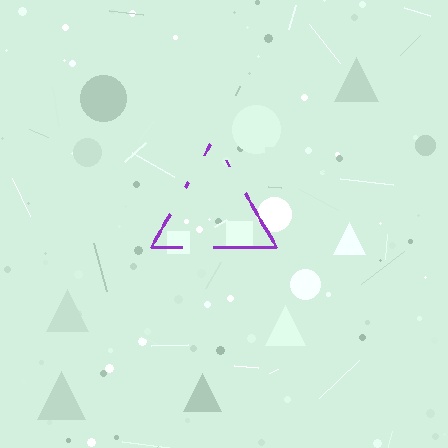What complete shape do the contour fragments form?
The contour fragments form a triangle.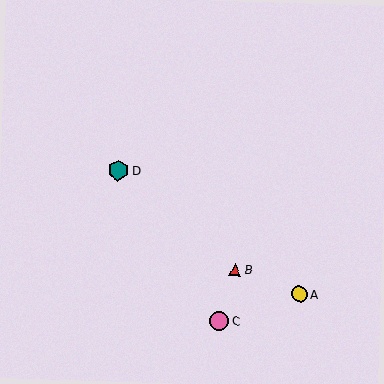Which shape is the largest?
The teal hexagon (labeled D) is the largest.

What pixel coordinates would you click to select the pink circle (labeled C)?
Click at (219, 321) to select the pink circle C.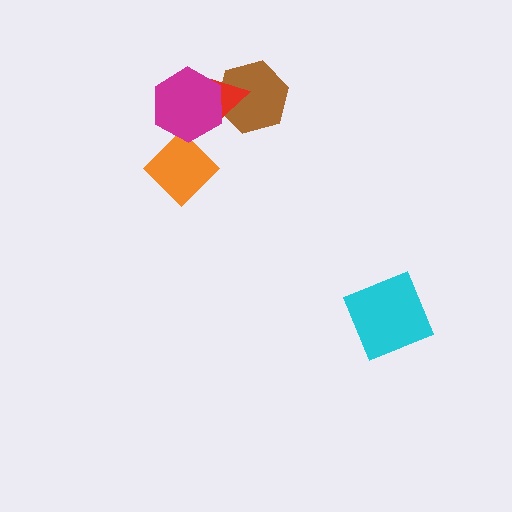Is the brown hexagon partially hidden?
Yes, it is partially covered by another shape.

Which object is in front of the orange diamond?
The magenta hexagon is in front of the orange diamond.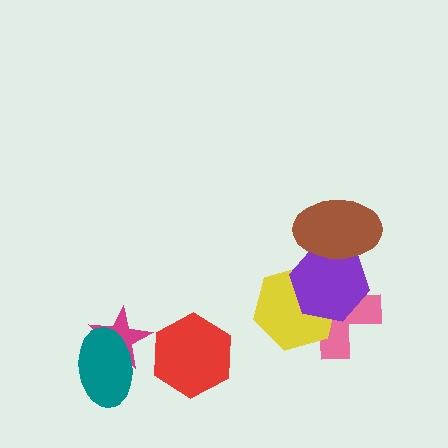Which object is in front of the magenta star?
The teal ellipse is in front of the magenta star.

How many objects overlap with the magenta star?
1 object overlaps with the magenta star.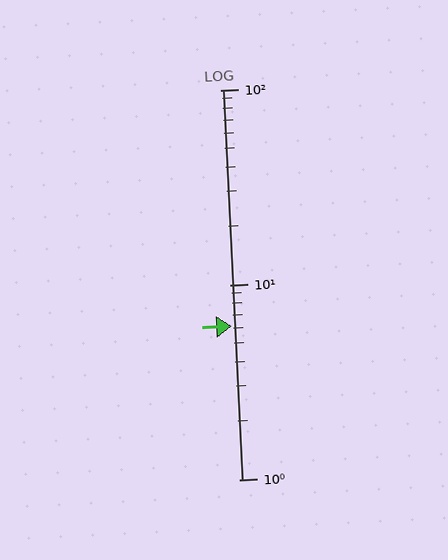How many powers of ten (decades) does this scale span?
The scale spans 2 decades, from 1 to 100.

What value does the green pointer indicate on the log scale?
The pointer indicates approximately 6.1.